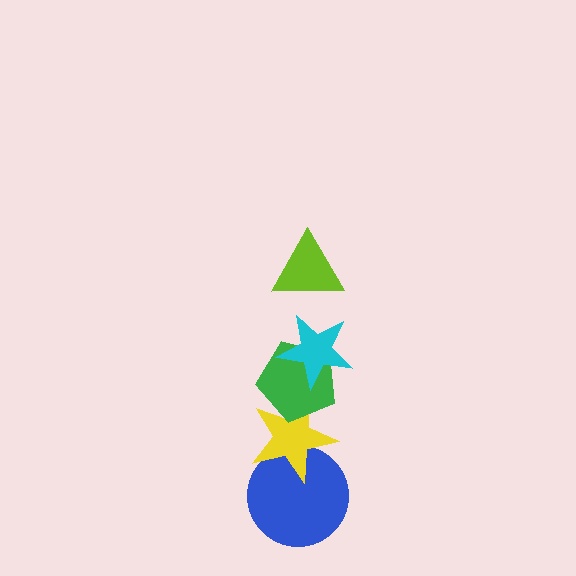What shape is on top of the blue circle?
The yellow star is on top of the blue circle.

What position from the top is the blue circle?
The blue circle is 5th from the top.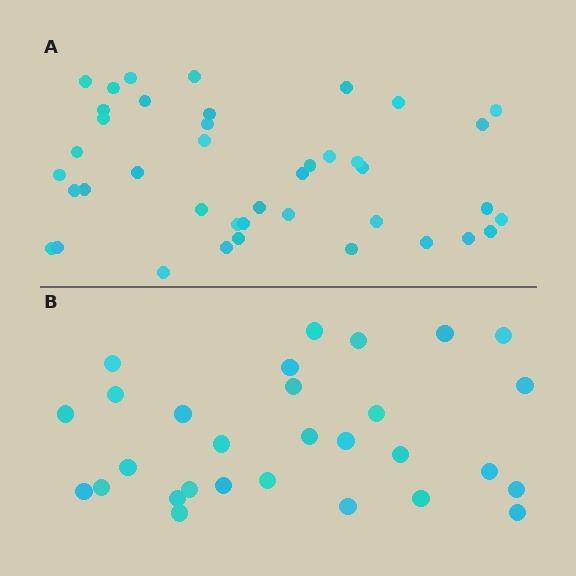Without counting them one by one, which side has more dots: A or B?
Region A (the top region) has more dots.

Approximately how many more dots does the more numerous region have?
Region A has roughly 12 or so more dots than region B.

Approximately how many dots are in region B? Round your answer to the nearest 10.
About 30 dots. (The exact count is 29, which rounds to 30.)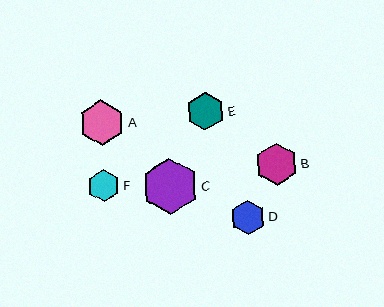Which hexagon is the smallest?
Hexagon F is the smallest with a size of approximately 32 pixels.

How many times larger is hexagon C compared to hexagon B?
Hexagon C is approximately 1.3 times the size of hexagon B.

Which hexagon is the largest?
Hexagon C is the largest with a size of approximately 56 pixels.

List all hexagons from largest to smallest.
From largest to smallest: C, A, B, E, D, F.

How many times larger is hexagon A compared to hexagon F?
Hexagon A is approximately 1.4 times the size of hexagon F.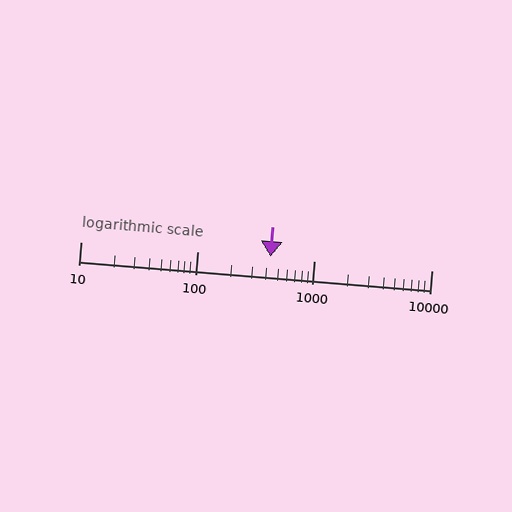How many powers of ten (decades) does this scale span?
The scale spans 3 decades, from 10 to 10000.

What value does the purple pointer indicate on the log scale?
The pointer indicates approximately 420.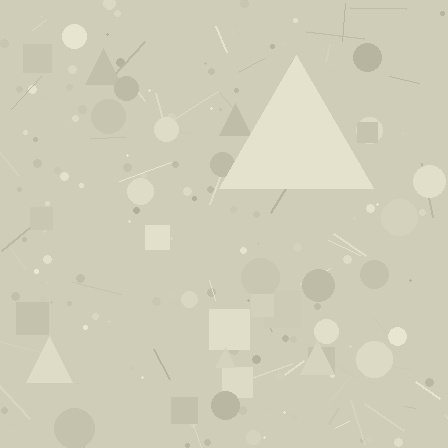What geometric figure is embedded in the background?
A triangle is embedded in the background.